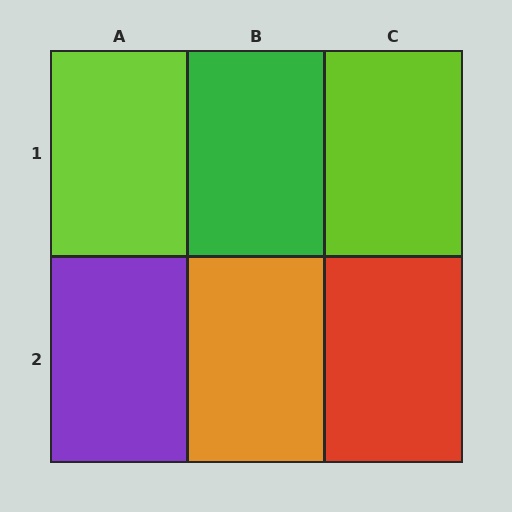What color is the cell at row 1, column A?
Lime.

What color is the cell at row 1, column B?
Green.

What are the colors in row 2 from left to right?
Purple, orange, red.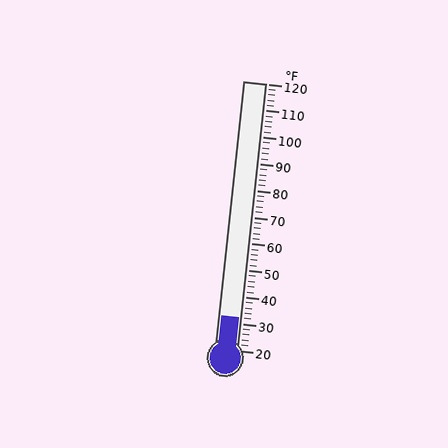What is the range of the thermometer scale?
The thermometer scale ranges from 20°F to 120°F.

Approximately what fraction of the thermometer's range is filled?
The thermometer is filled to approximately 10% of its range.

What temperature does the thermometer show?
The thermometer shows approximately 32°F.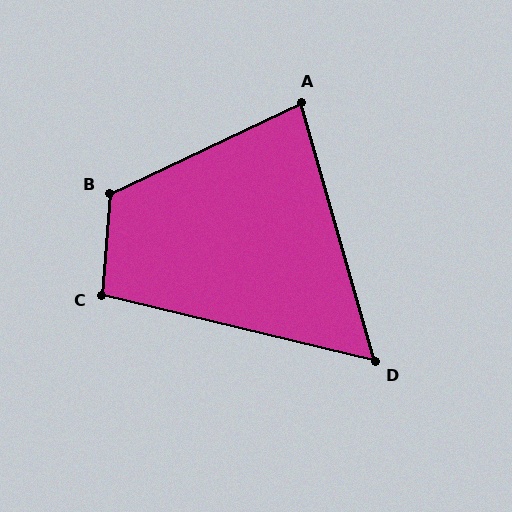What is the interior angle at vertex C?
Approximately 99 degrees (obtuse).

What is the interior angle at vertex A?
Approximately 81 degrees (acute).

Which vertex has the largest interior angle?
B, at approximately 120 degrees.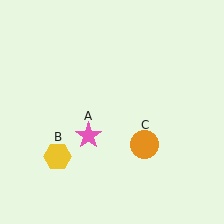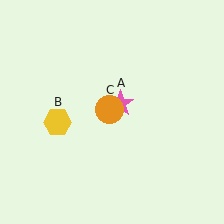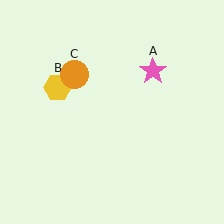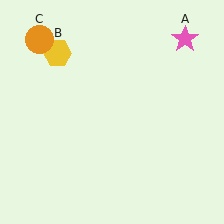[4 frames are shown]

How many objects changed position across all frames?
3 objects changed position: pink star (object A), yellow hexagon (object B), orange circle (object C).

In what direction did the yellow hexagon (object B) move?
The yellow hexagon (object B) moved up.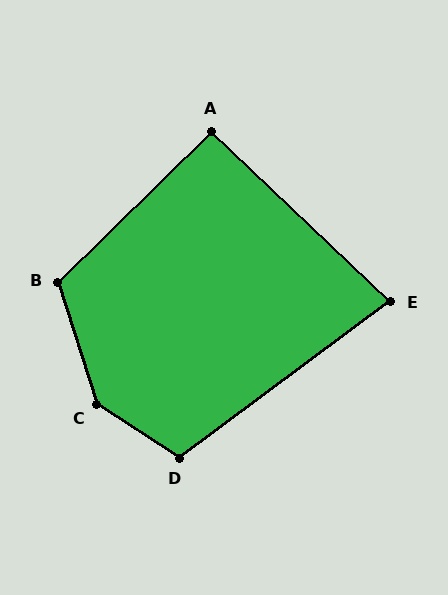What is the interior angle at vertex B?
Approximately 117 degrees (obtuse).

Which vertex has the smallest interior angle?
E, at approximately 80 degrees.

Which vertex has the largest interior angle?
C, at approximately 140 degrees.